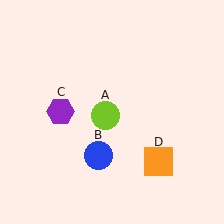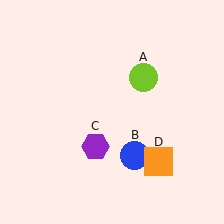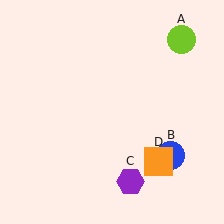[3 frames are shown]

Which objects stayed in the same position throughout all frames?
Orange square (object D) remained stationary.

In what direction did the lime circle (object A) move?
The lime circle (object A) moved up and to the right.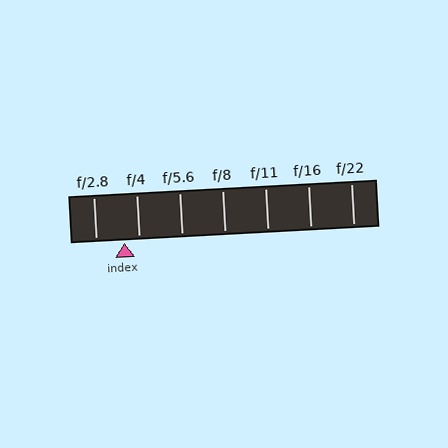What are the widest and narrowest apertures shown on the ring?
The widest aperture shown is f/2.8 and the narrowest is f/22.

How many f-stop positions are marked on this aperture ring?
There are 7 f-stop positions marked.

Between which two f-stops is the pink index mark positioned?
The index mark is between f/2.8 and f/4.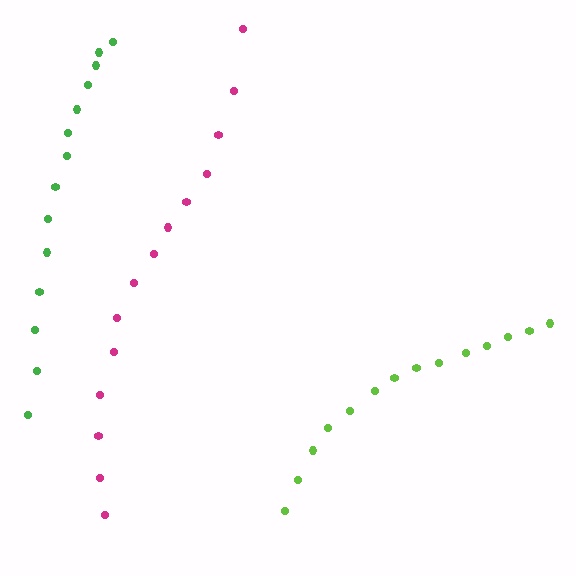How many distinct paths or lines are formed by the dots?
There are 3 distinct paths.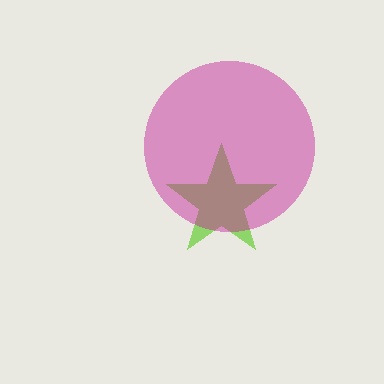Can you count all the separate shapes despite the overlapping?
Yes, there are 2 separate shapes.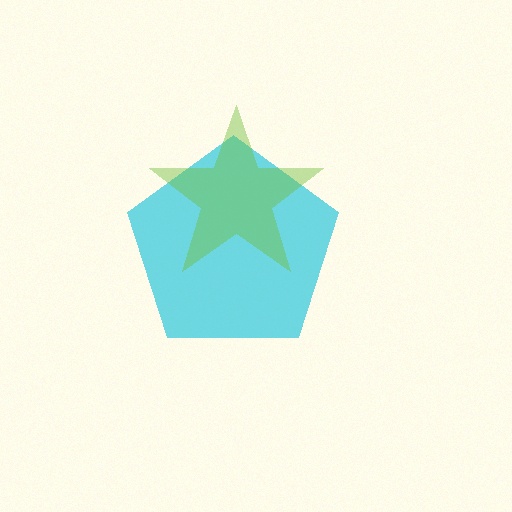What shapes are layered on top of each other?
The layered shapes are: a cyan pentagon, a lime star.